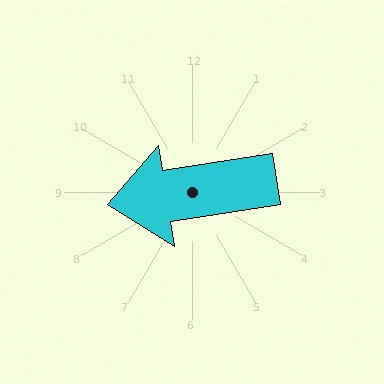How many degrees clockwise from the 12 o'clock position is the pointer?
Approximately 261 degrees.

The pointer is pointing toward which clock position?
Roughly 9 o'clock.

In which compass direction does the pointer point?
West.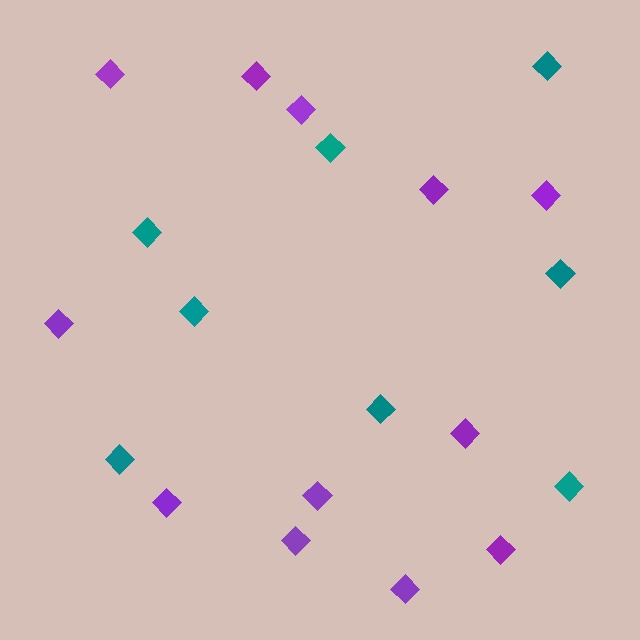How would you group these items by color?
There are 2 groups: one group of teal diamonds (8) and one group of purple diamonds (12).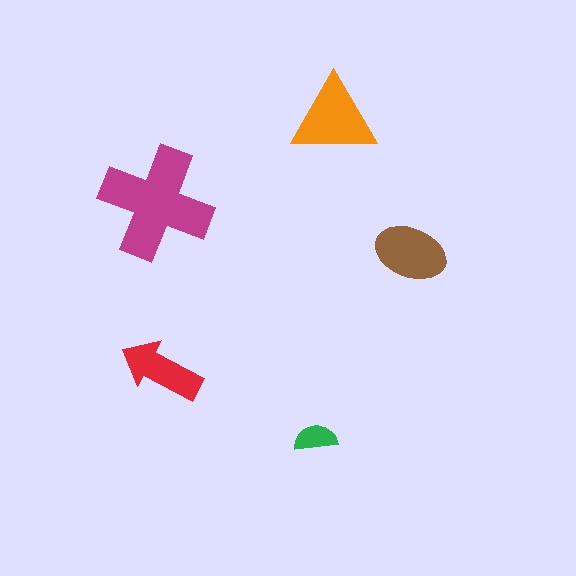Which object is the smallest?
The green semicircle.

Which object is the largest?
The magenta cross.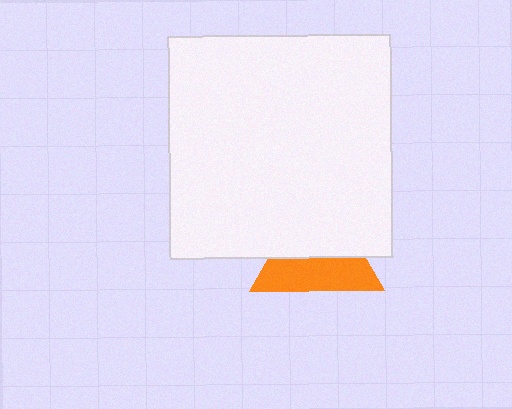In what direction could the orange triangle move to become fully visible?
The orange triangle could move down. That would shift it out from behind the white square entirely.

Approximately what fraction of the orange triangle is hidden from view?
Roughly 53% of the orange triangle is hidden behind the white square.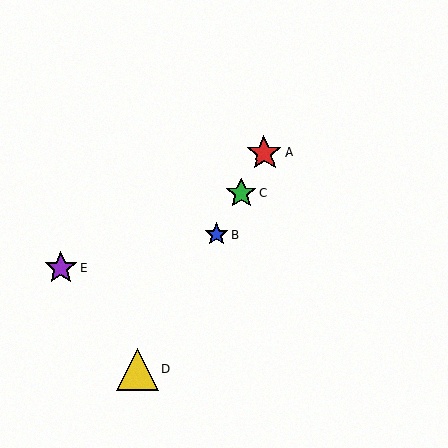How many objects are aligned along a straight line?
4 objects (A, B, C, D) are aligned along a straight line.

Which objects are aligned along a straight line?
Objects A, B, C, D are aligned along a straight line.